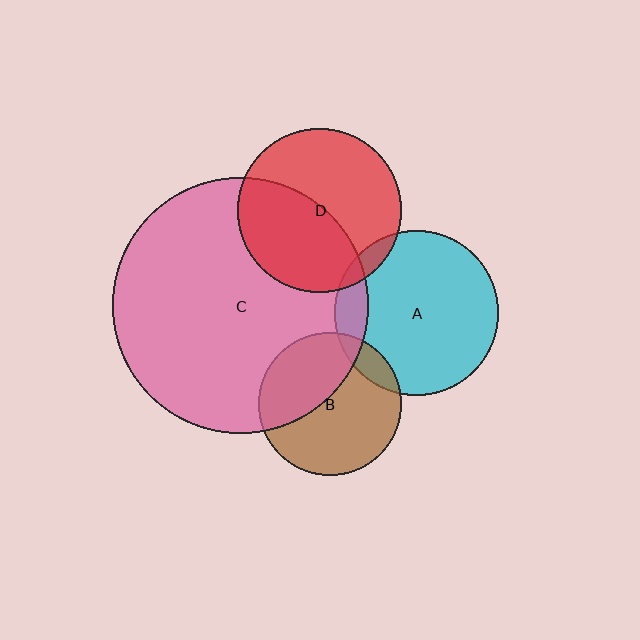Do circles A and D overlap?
Yes.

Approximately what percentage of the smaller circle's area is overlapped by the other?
Approximately 5%.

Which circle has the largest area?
Circle C (pink).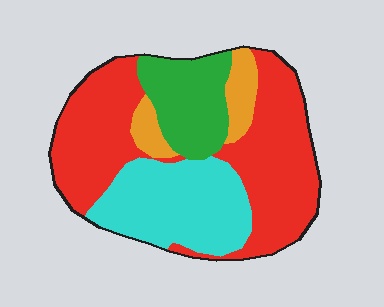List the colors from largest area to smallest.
From largest to smallest: red, cyan, green, orange.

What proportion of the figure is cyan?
Cyan takes up about one quarter (1/4) of the figure.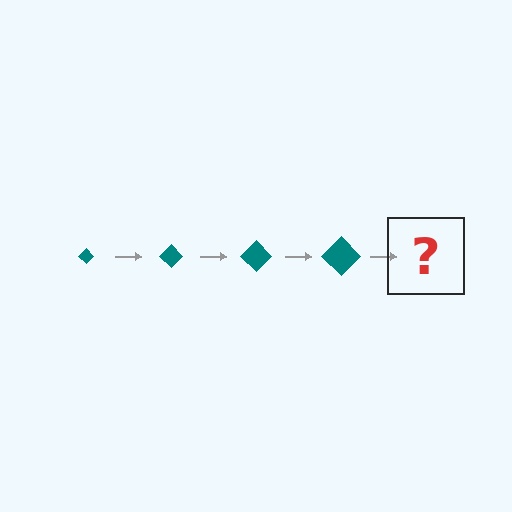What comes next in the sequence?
The next element should be a teal diamond, larger than the previous one.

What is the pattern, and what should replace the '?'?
The pattern is that the diamond gets progressively larger each step. The '?' should be a teal diamond, larger than the previous one.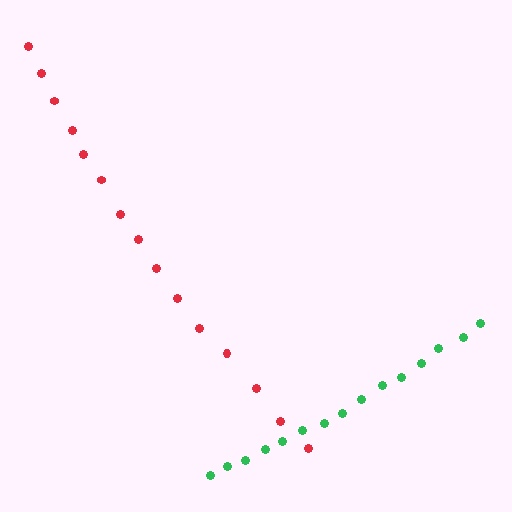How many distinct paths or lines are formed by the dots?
There are 2 distinct paths.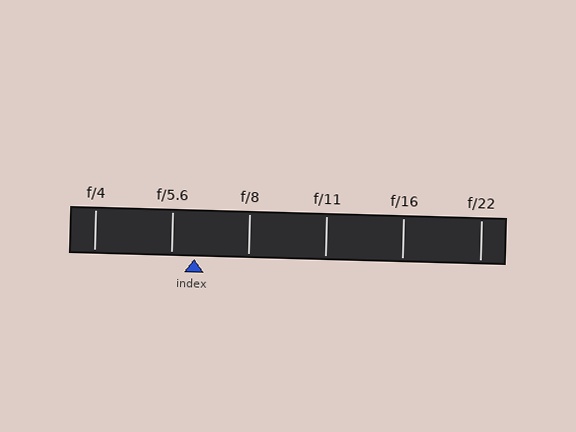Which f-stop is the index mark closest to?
The index mark is closest to f/5.6.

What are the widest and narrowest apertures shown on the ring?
The widest aperture shown is f/4 and the narrowest is f/22.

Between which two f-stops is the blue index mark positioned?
The index mark is between f/5.6 and f/8.